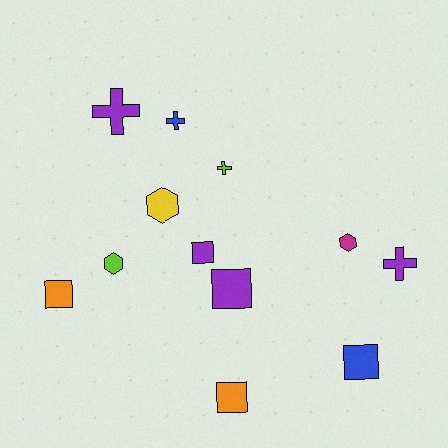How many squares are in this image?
There are 5 squares.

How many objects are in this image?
There are 12 objects.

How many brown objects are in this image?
There are no brown objects.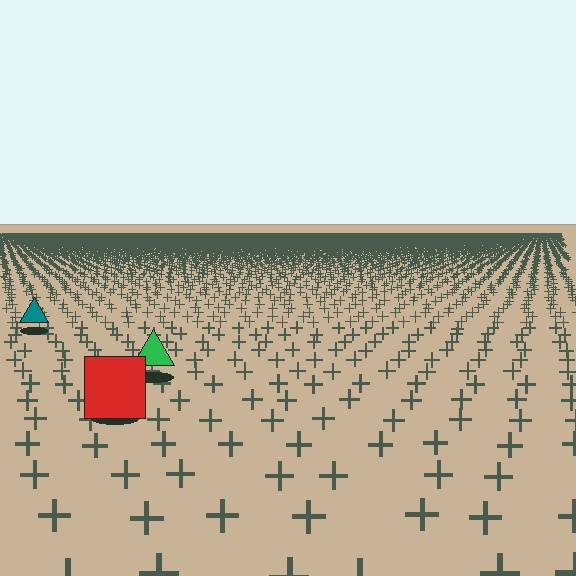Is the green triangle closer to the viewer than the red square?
No. The red square is closer — you can tell from the texture gradient: the ground texture is coarser near it.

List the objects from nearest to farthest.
From nearest to farthest: the red square, the green triangle, the teal triangle.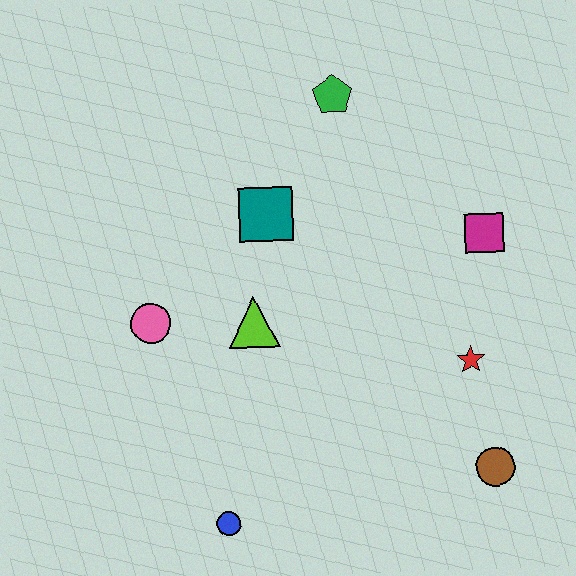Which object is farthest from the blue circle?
The green pentagon is farthest from the blue circle.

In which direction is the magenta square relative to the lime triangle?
The magenta square is to the right of the lime triangle.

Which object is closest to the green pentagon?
The teal square is closest to the green pentagon.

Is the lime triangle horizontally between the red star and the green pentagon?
No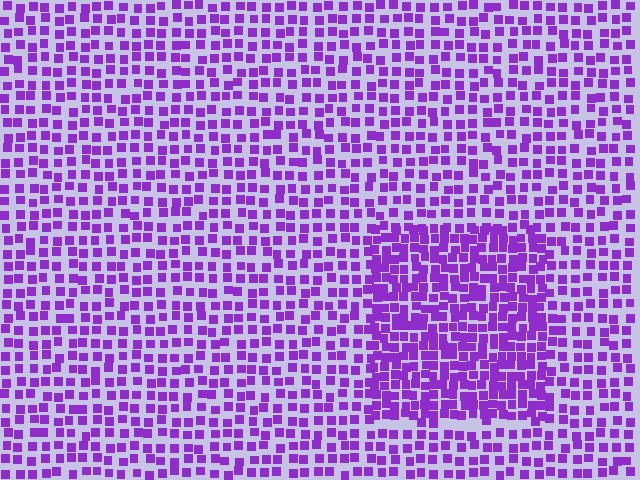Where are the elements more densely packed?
The elements are more densely packed inside the rectangle boundary.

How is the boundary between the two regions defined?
The boundary is defined by a change in element density (approximately 1.8x ratio). All elements are the same color, size, and shape.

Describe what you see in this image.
The image contains small purple elements arranged at two different densities. A rectangle-shaped region is visible where the elements are more densely packed than the surrounding area.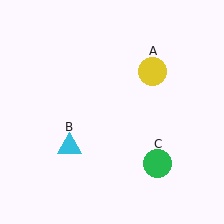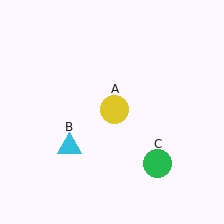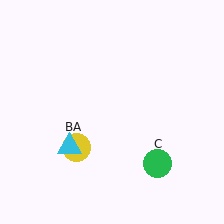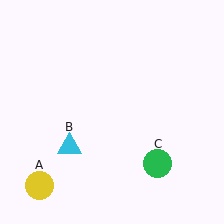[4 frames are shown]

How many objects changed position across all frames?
1 object changed position: yellow circle (object A).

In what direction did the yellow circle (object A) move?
The yellow circle (object A) moved down and to the left.